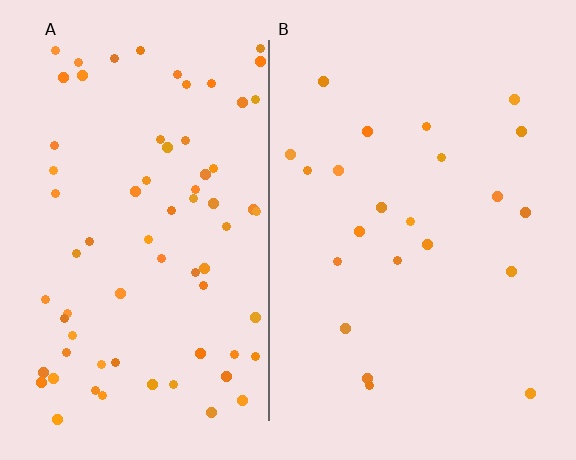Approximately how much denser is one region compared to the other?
Approximately 3.2× — region A over region B.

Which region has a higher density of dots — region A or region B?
A (the left).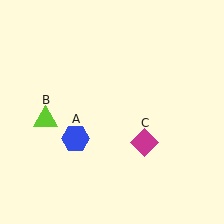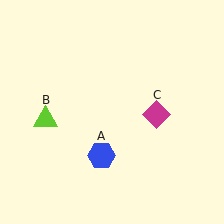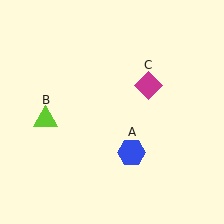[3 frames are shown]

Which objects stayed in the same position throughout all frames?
Lime triangle (object B) remained stationary.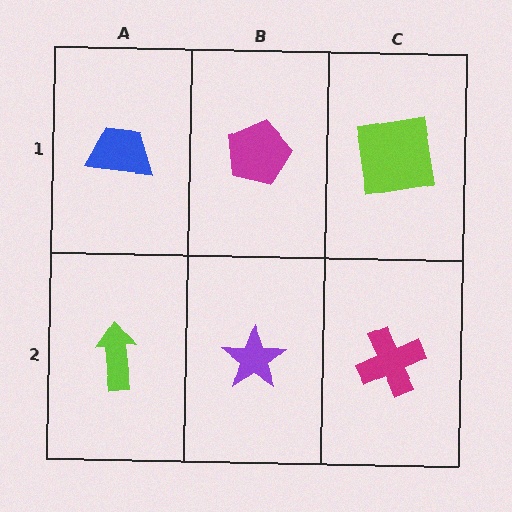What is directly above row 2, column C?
A lime square.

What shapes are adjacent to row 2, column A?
A blue trapezoid (row 1, column A), a purple star (row 2, column B).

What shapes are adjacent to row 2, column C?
A lime square (row 1, column C), a purple star (row 2, column B).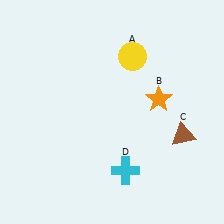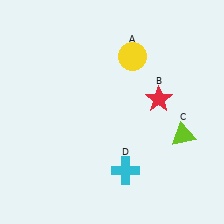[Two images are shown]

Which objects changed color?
B changed from orange to red. C changed from brown to lime.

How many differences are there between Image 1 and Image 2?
There are 2 differences between the two images.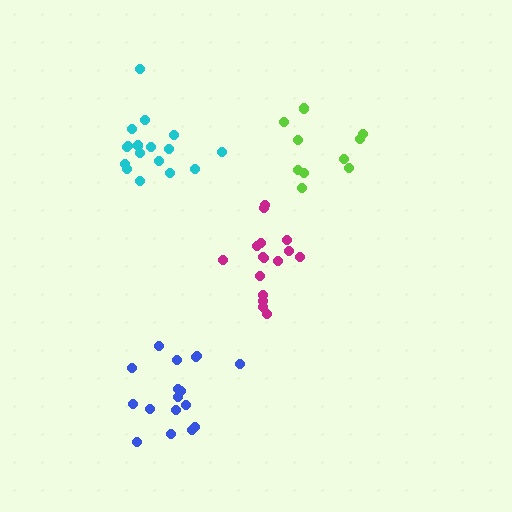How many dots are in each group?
Group 1: 17 dots, Group 2: 16 dots, Group 3: 17 dots, Group 4: 11 dots (61 total).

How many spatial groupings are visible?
There are 4 spatial groupings.